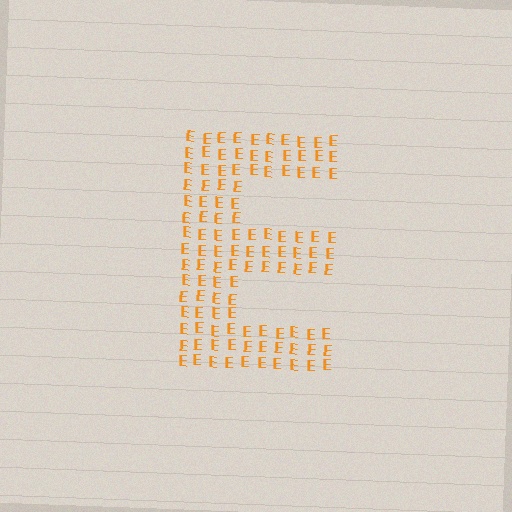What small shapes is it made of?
It is made of small letter E's.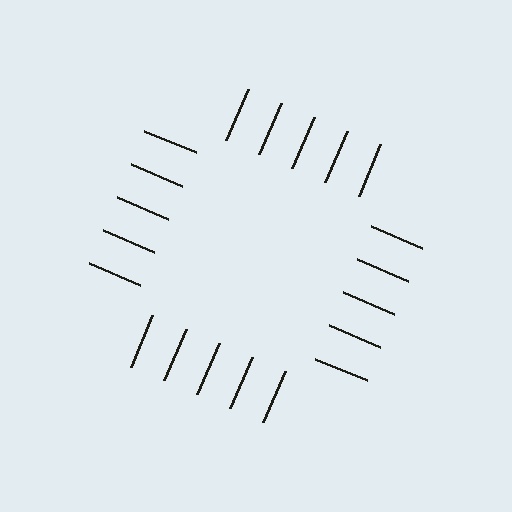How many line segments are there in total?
20 — 5 along each of the 4 edges.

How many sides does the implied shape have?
4 sides — the line-ends trace a square.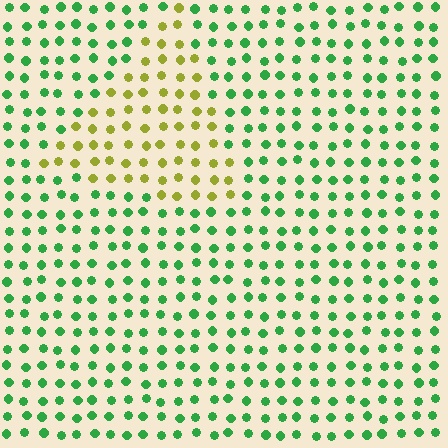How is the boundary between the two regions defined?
The boundary is defined purely by a slight shift in hue (about 61 degrees). Spacing, size, and orientation are identical on both sides.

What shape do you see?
I see a triangle.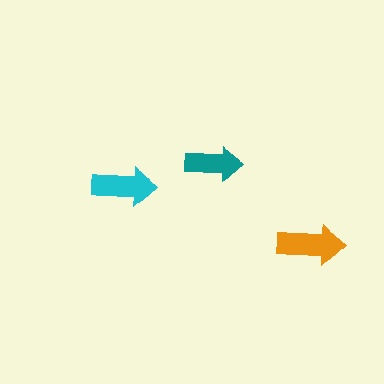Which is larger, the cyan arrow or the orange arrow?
The orange one.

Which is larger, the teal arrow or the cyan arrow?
The cyan one.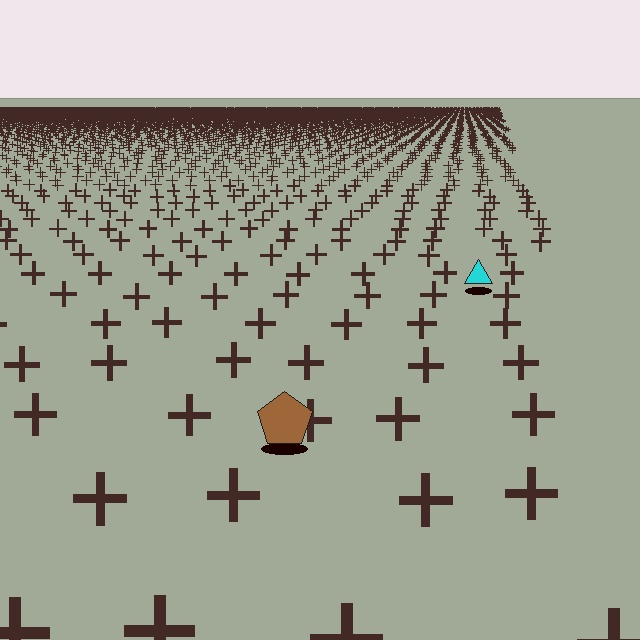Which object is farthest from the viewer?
The cyan triangle is farthest from the viewer. It appears smaller and the ground texture around it is denser.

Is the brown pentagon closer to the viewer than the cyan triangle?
Yes. The brown pentagon is closer — you can tell from the texture gradient: the ground texture is coarser near it.